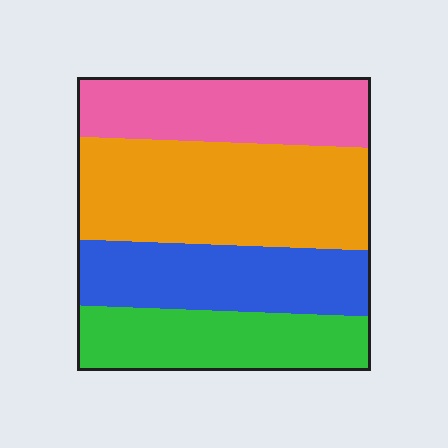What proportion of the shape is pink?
Pink takes up about one fifth (1/5) of the shape.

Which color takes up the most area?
Orange, at roughly 35%.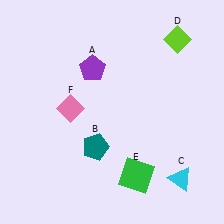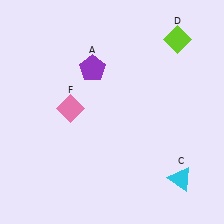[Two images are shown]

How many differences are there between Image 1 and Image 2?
There are 2 differences between the two images.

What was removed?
The green square (E), the teal pentagon (B) were removed in Image 2.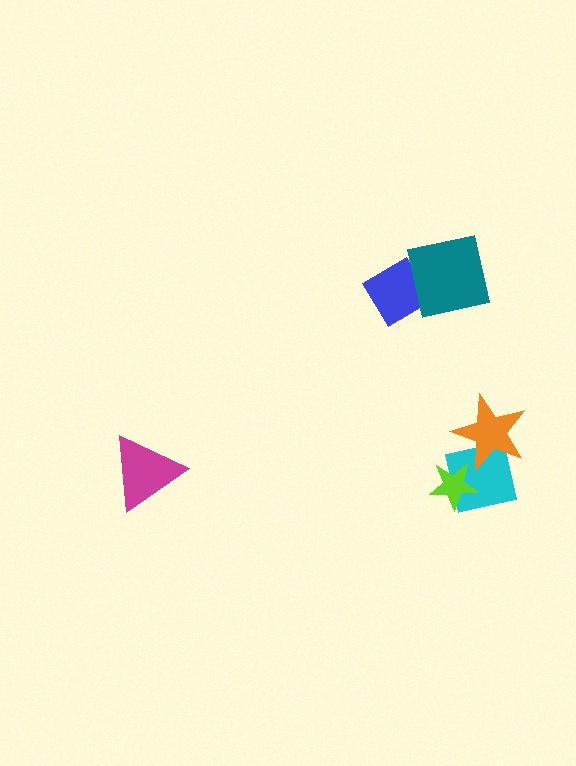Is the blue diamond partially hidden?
Yes, it is partially covered by another shape.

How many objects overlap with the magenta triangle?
0 objects overlap with the magenta triangle.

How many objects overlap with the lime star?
1 object overlaps with the lime star.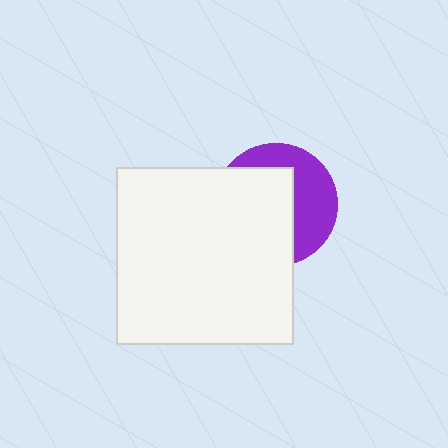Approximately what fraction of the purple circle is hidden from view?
Roughly 57% of the purple circle is hidden behind the white square.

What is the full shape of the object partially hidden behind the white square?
The partially hidden object is a purple circle.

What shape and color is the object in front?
The object in front is a white square.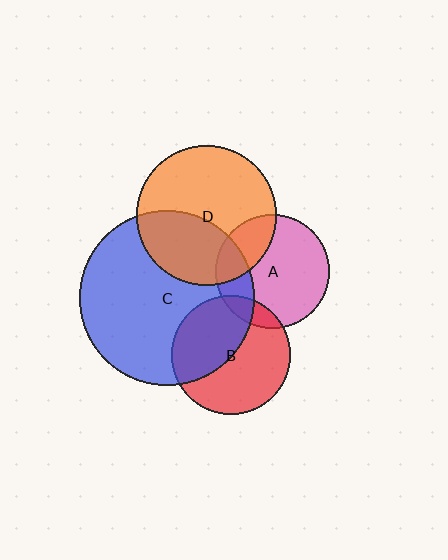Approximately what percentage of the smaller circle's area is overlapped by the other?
Approximately 20%.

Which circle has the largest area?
Circle C (blue).